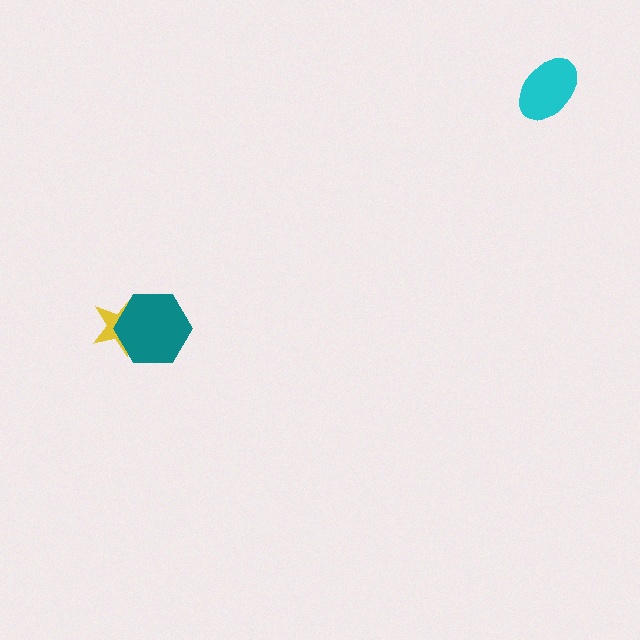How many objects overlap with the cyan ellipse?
0 objects overlap with the cyan ellipse.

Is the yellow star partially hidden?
Yes, it is partially covered by another shape.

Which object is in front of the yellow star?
The teal hexagon is in front of the yellow star.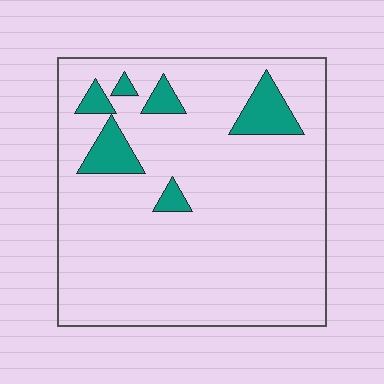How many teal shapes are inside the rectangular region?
6.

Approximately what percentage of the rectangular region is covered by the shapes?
Approximately 10%.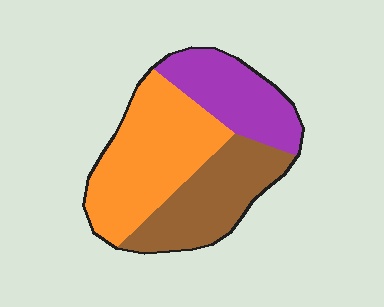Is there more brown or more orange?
Orange.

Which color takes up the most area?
Orange, at roughly 45%.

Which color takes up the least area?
Purple, at roughly 25%.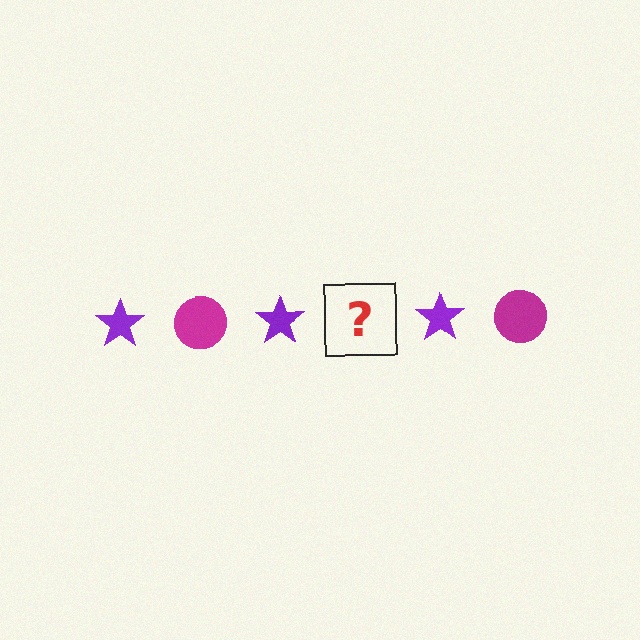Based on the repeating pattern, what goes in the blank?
The blank should be a magenta circle.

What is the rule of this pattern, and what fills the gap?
The rule is that the pattern alternates between purple star and magenta circle. The gap should be filled with a magenta circle.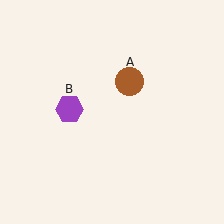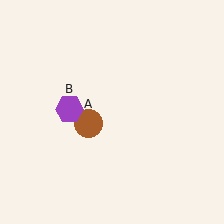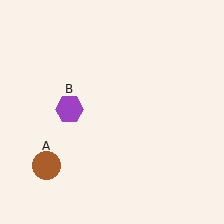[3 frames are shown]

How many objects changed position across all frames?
1 object changed position: brown circle (object A).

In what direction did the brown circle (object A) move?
The brown circle (object A) moved down and to the left.